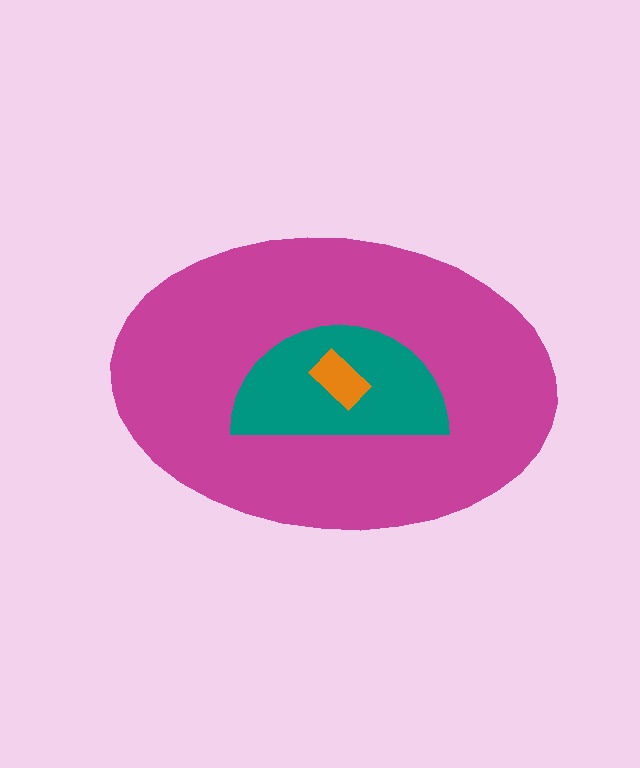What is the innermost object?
The orange rectangle.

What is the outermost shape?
The magenta ellipse.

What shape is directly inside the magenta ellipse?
The teal semicircle.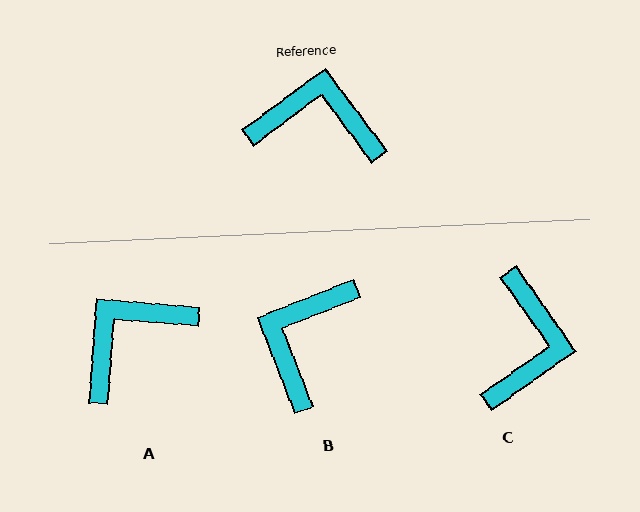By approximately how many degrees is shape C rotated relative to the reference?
Approximately 91 degrees clockwise.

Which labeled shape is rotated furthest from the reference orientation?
C, about 91 degrees away.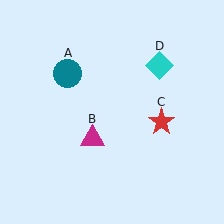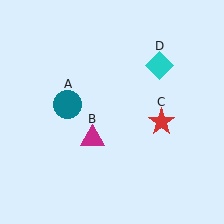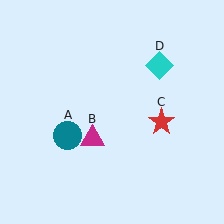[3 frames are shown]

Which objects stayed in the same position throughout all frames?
Magenta triangle (object B) and red star (object C) and cyan diamond (object D) remained stationary.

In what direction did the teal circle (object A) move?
The teal circle (object A) moved down.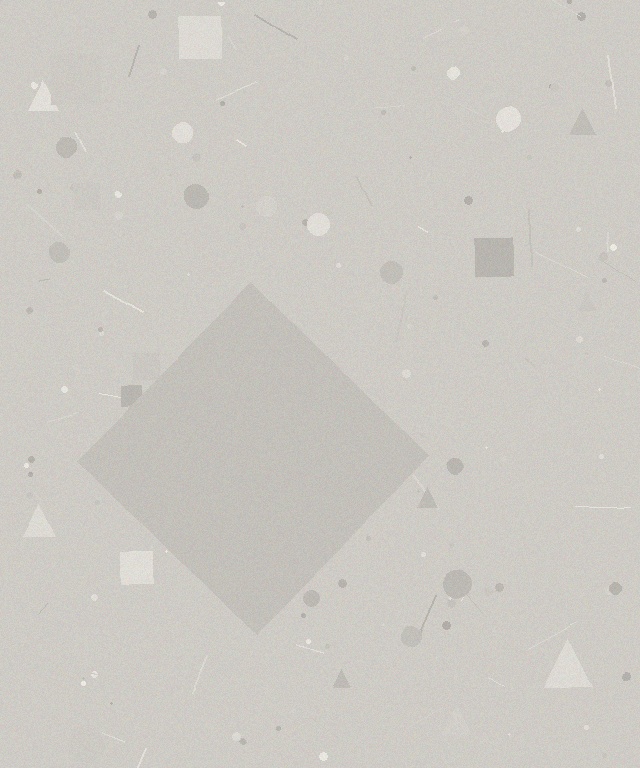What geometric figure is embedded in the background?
A diamond is embedded in the background.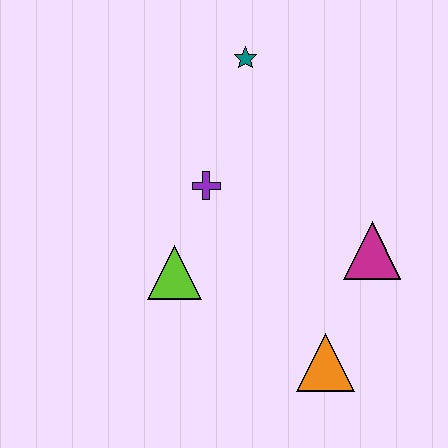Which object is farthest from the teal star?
The orange triangle is farthest from the teal star.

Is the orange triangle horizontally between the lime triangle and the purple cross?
No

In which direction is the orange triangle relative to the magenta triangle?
The orange triangle is below the magenta triangle.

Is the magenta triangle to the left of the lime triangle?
No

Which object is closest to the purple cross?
The lime triangle is closest to the purple cross.